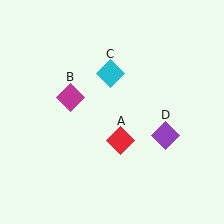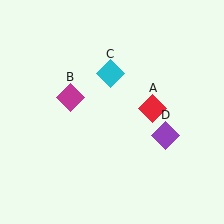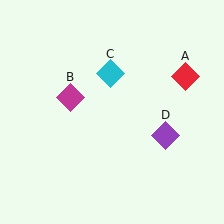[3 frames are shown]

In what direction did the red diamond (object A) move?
The red diamond (object A) moved up and to the right.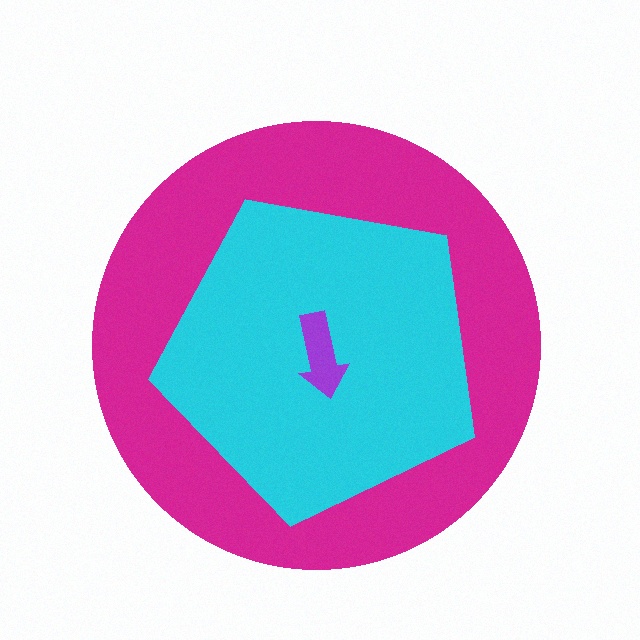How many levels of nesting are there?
3.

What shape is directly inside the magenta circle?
The cyan pentagon.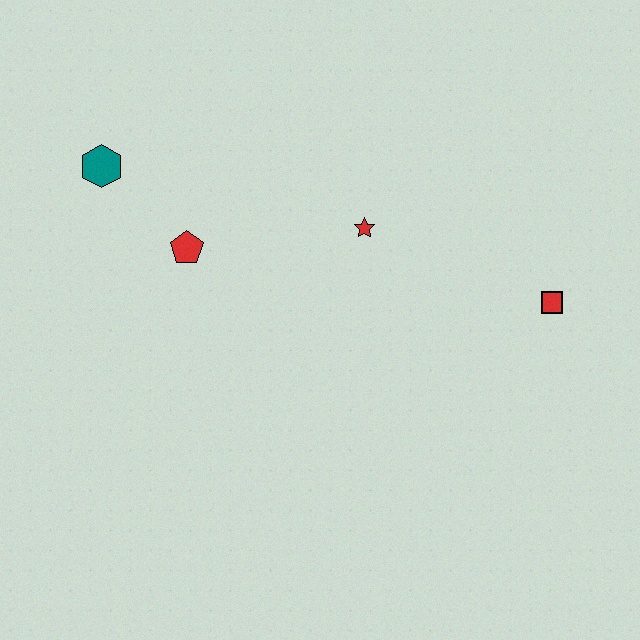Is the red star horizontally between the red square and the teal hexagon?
Yes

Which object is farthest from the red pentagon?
The red square is farthest from the red pentagon.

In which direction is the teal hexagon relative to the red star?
The teal hexagon is to the left of the red star.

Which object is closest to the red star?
The red pentagon is closest to the red star.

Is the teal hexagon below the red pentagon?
No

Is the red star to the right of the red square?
No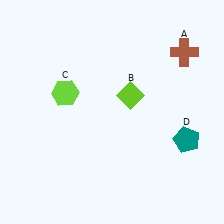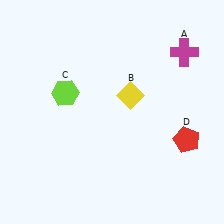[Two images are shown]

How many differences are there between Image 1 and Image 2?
There are 3 differences between the two images.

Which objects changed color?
A changed from brown to magenta. B changed from lime to yellow. D changed from teal to red.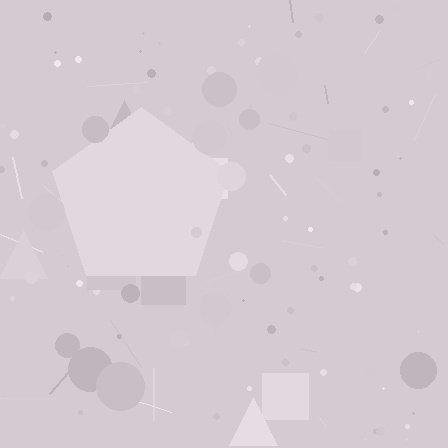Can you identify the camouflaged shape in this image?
The camouflaged shape is a pentagon.